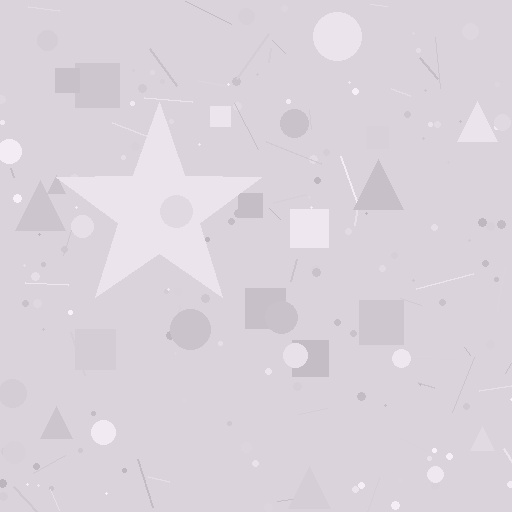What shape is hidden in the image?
A star is hidden in the image.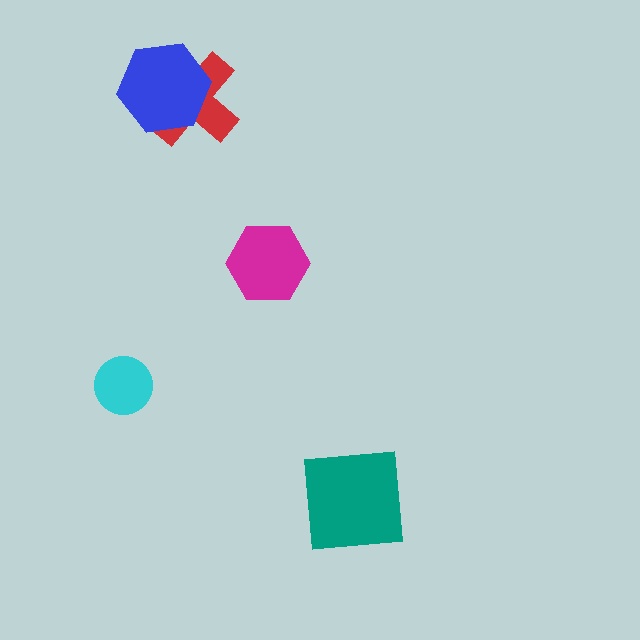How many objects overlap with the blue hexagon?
1 object overlaps with the blue hexagon.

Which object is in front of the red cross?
The blue hexagon is in front of the red cross.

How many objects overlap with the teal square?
0 objects overlap with the teal square.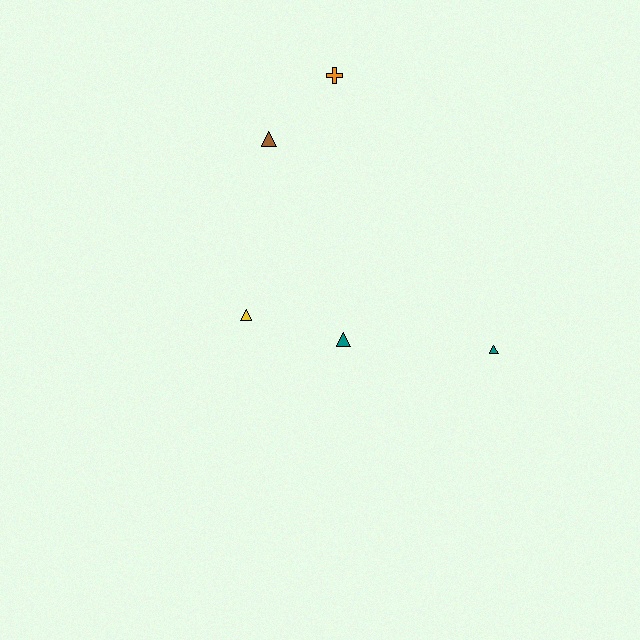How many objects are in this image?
There are 5 objects.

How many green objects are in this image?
There are no green objects.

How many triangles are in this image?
There are 4 triangles.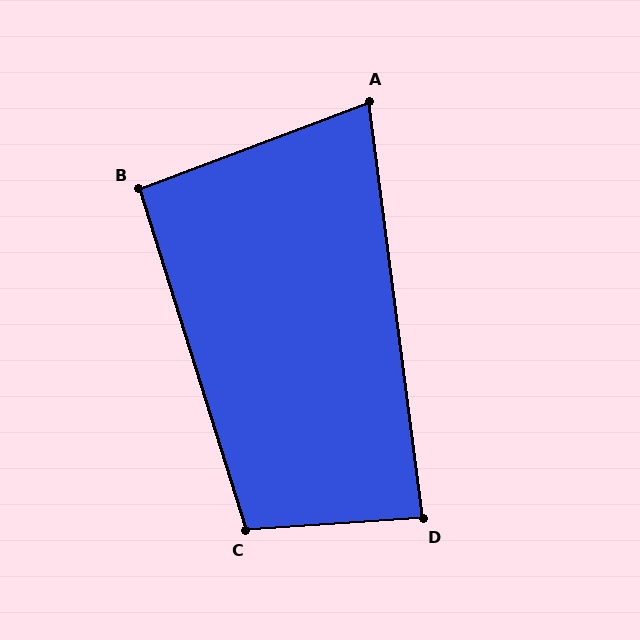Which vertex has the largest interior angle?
C, at approximately 103 degrees.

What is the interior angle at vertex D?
Approximately 87 degrees (approximately right).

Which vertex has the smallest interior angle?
A, at approximately 77 degrees.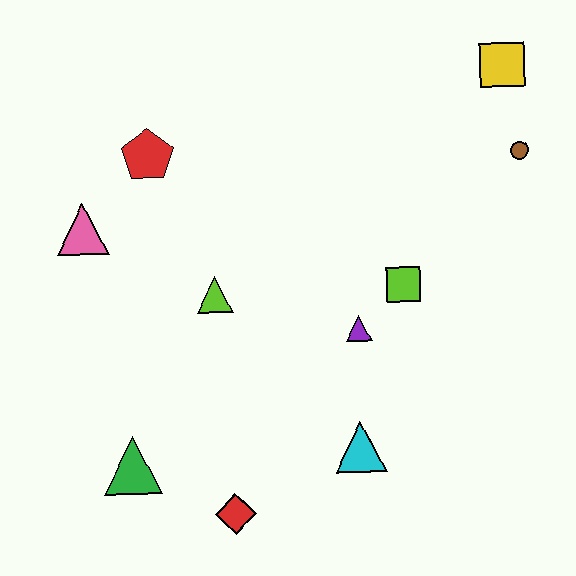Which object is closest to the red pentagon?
The pink triangle is closest to the red pentagon.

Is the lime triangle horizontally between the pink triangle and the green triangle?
No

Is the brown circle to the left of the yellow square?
No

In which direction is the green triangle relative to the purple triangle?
The green triangle is to the left of the purple triangle.